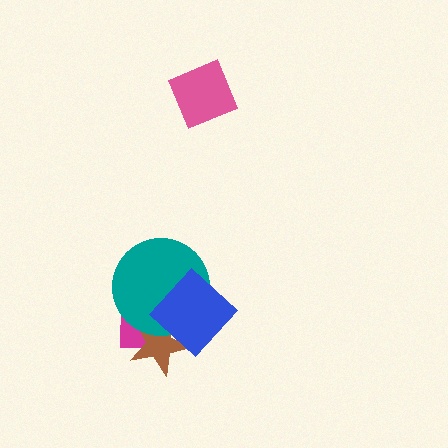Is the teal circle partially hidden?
Yes, it is partially covered by another shape.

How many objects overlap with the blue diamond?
3 objects overlap with the blue diamond.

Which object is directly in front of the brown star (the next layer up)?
The teal circle is directly in front of the brown star.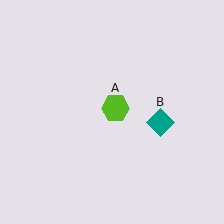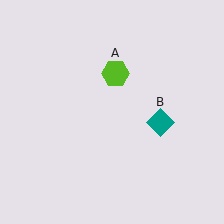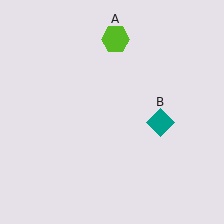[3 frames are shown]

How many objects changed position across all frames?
1 object changed position: lime hexagon (object A).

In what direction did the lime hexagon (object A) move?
The lime hexagon (object A) moved up.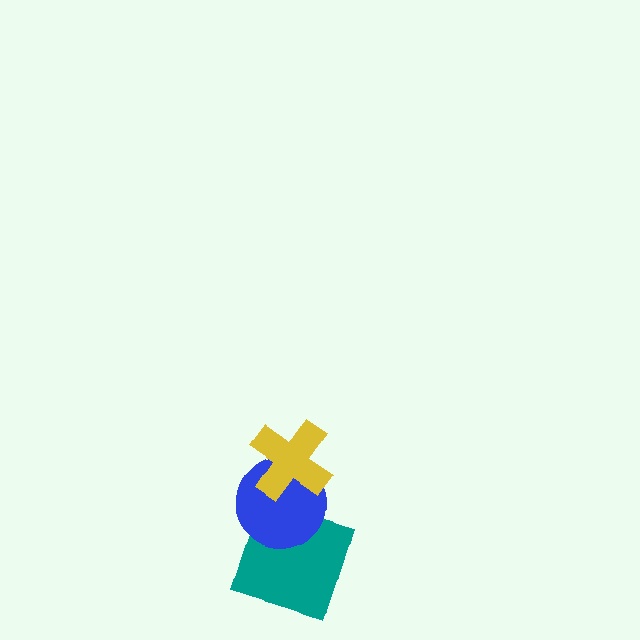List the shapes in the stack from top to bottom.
From top to bottom: the yellow cross, the blue circle, the teal square.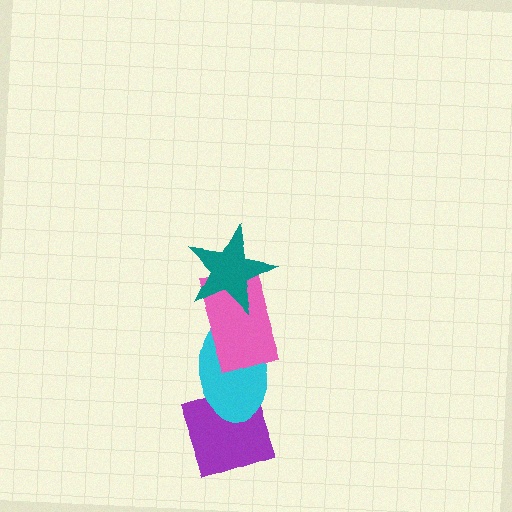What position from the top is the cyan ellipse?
The cyan ellipse is 3rd from the top.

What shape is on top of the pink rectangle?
The teal star is on top of the pink rectangle.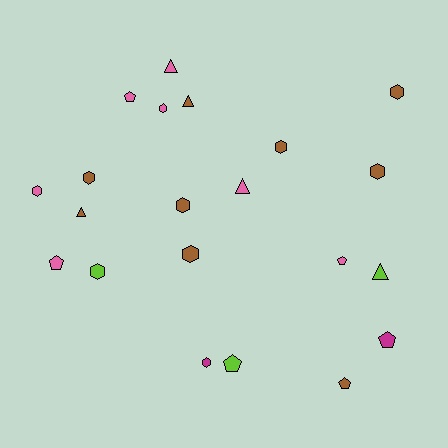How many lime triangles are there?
There is 1 lime triangle.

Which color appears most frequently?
Brown, with 9 objects.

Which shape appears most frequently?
Hexagon, with 10 objects.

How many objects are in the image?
There are 21 objects.